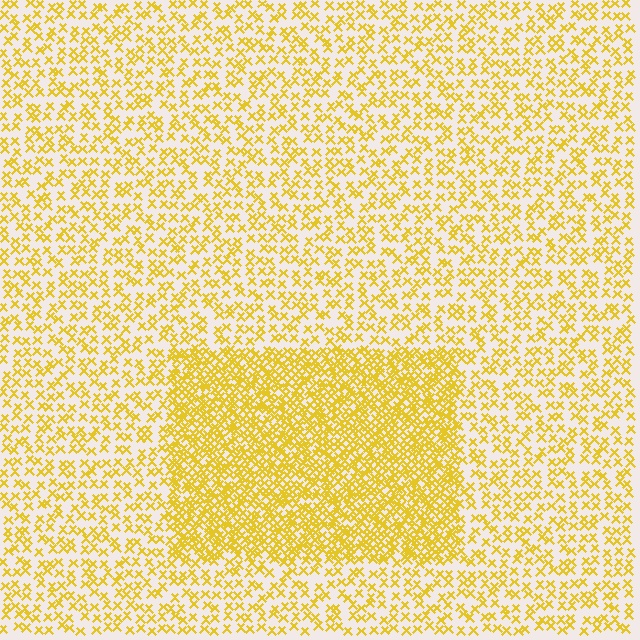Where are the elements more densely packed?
The elements are more densely packed inside the rectangle boundary.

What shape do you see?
I see a rectangle.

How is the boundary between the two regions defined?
The boundary is defined by a change in element density (approximately 2.3x ratio). All elements are the same color, size, and shape.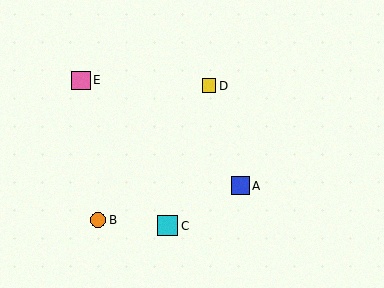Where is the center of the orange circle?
The center of the orange circle is at (98, 220).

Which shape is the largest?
The cyan square (labeled C) is the largest.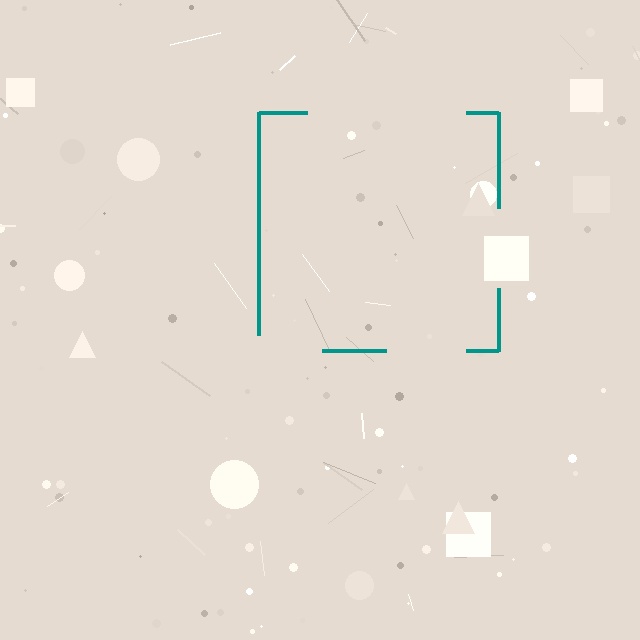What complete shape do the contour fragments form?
The contour fragments form a square.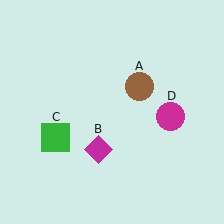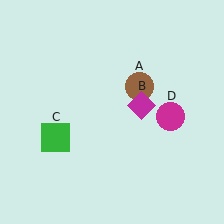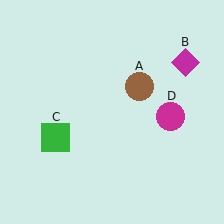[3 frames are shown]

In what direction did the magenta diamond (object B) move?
The magenta diamond (object B) moved up and to the right.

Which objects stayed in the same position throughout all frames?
Brown circle (object A) and green square (object C) and magenta circle (object D) remained stationary.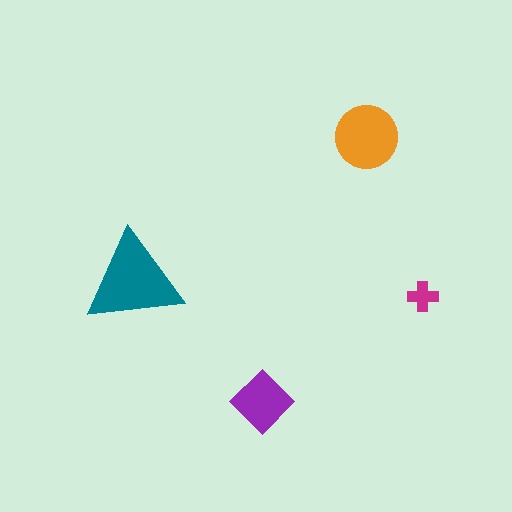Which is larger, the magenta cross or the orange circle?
The orange circle.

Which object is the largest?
The teal triangle.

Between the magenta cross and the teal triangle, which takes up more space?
The teal triangle.